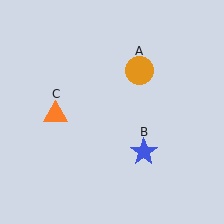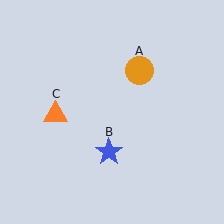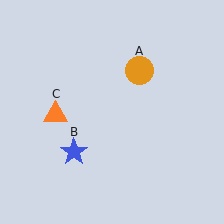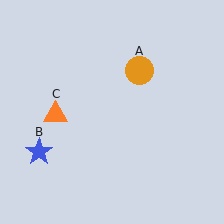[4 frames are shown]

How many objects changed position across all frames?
1 object changed position: blue star (object B).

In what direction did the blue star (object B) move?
The blue star (object B) moved left.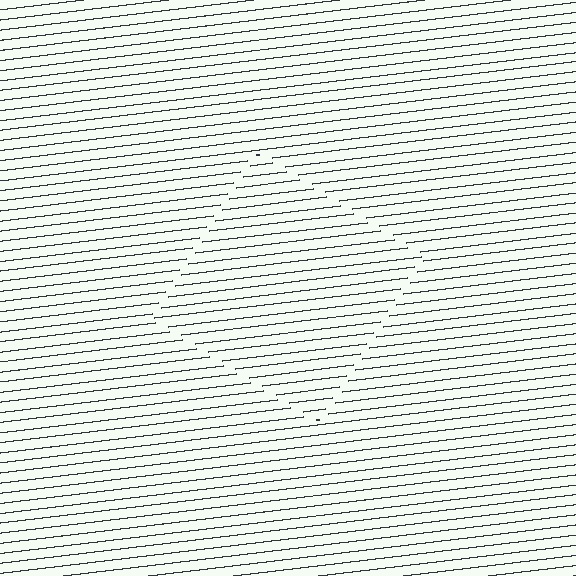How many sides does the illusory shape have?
4 sides — the line-ends trace a square.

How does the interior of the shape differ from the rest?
The interior of the shape contains the same grating, shifted by half a period — the contour is defined by the phase discontinuity where line-ends from the inner and outer gratings abut.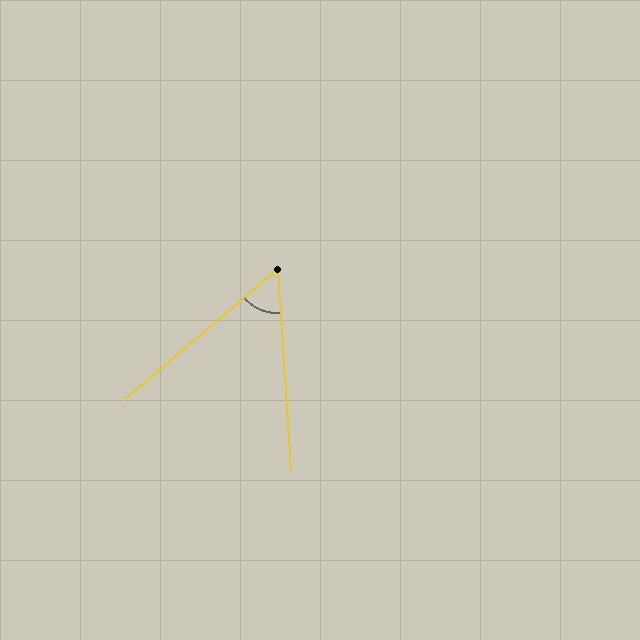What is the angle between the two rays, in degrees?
Approximately 53 degrees.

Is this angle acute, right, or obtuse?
It is acute.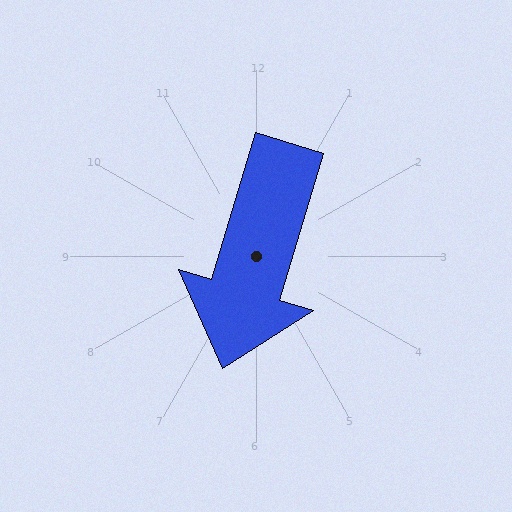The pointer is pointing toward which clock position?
Roughly 7 o'clock.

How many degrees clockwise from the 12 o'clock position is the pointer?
Approximately 197 degrees.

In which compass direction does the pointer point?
South.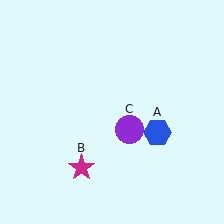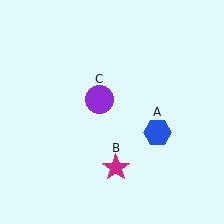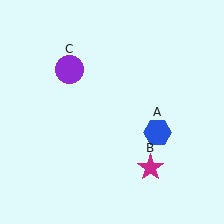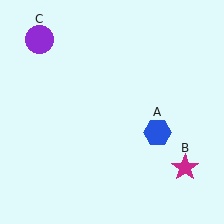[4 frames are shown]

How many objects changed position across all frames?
2 objects changed position: magenta star (object B), purple circle (object C).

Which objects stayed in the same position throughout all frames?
Blue hexagon (object A) remained stationary.